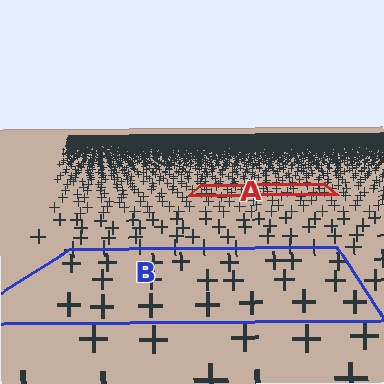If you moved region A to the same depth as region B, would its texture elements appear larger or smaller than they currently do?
They would appear larger. At a closer depth, the same texture elements are projected at a bigger on-screen size.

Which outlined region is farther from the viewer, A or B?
Region A is farther from the viewer — the texture elements inside it appear smaller and more densely packed.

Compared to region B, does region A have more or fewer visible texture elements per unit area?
Region A has more texture elements per unit area — they are packed more densely because it is farther away.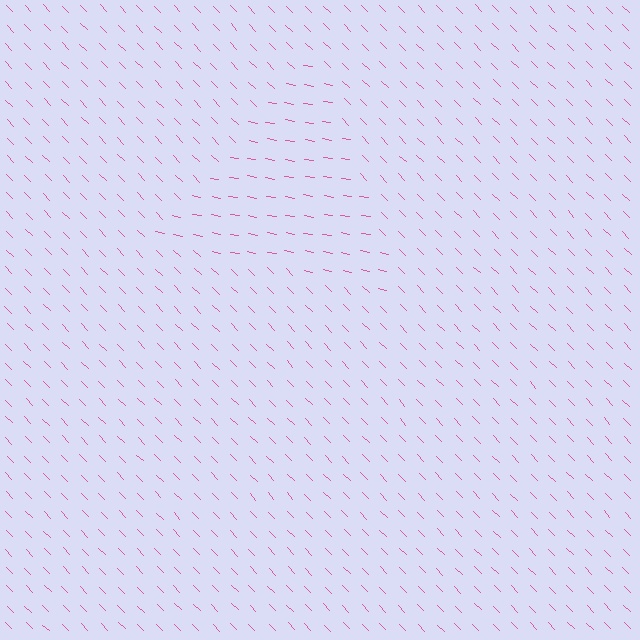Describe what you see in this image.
The image is filled with small pink line segments. A triangle region in the image has lines oriented differently from the surrounding lines, creating a visible texture boundary.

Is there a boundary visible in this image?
Yes, there is a texture boundary formed by a change in line orientation.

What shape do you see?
I see a triangle.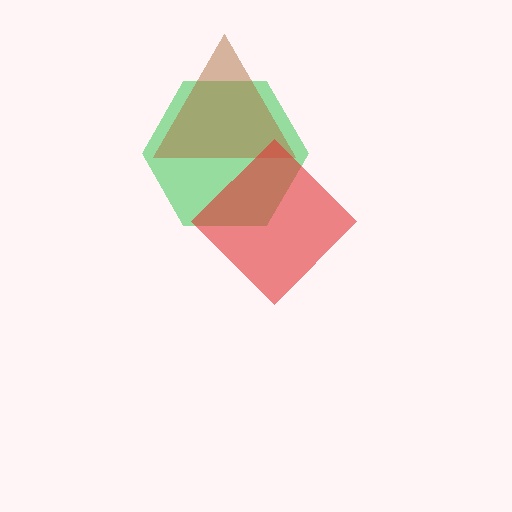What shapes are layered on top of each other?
The layered shapes are: a green hexagon, a brown triangle, a red diamond.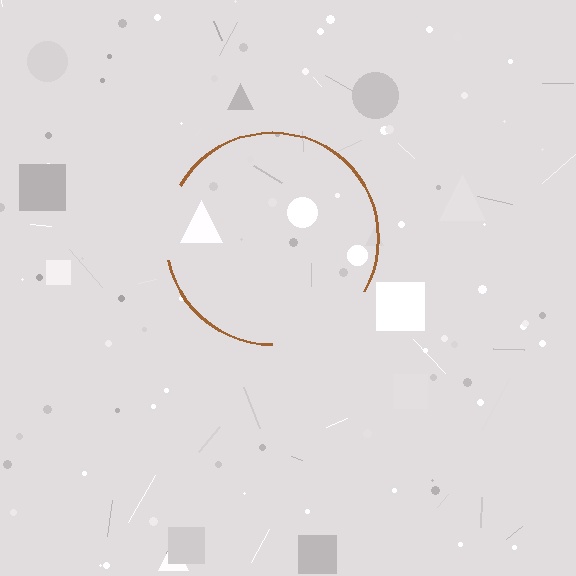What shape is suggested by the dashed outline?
The dashed outline suggests a circle.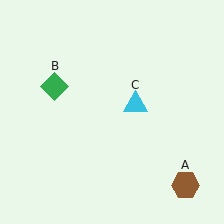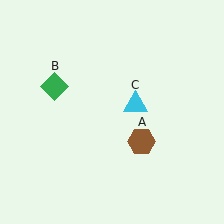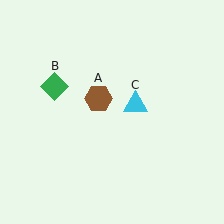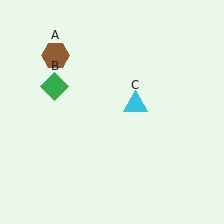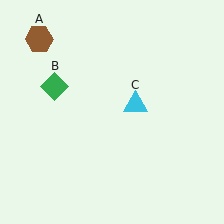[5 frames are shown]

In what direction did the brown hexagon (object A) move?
The brown hexagon (object A) moved up and to the left.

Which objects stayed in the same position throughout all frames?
Green diamond (object B) and cyan triangle (object C) remained stationary.